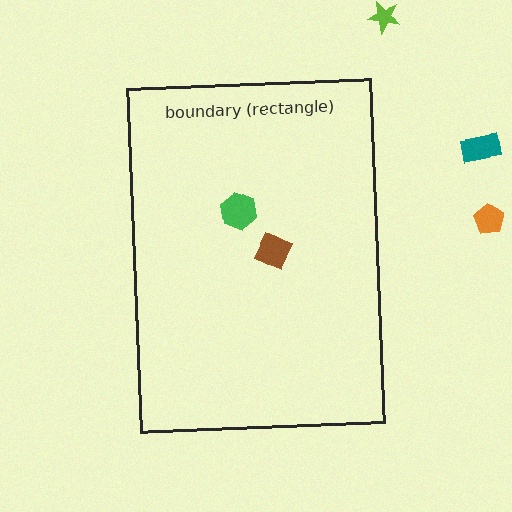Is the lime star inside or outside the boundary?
Outside.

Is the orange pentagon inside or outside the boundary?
Outside.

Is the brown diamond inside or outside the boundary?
Inside.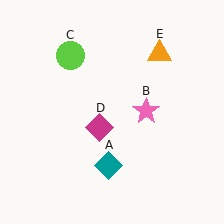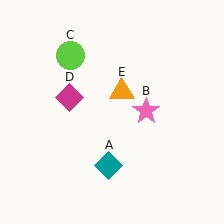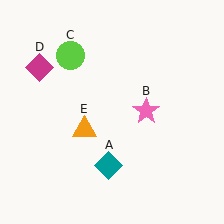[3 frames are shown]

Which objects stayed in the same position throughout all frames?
Teal diamond (object A) and pink star (object B) and lime circle (object C) remained stationary.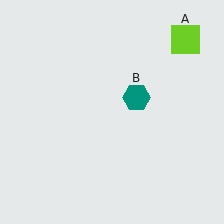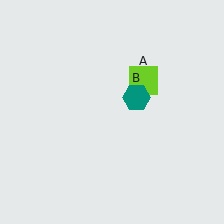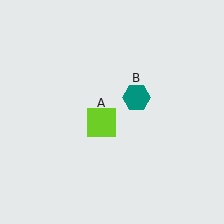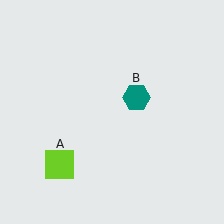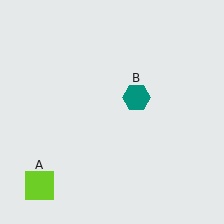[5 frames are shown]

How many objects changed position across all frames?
1 object changed position: lime square (object A).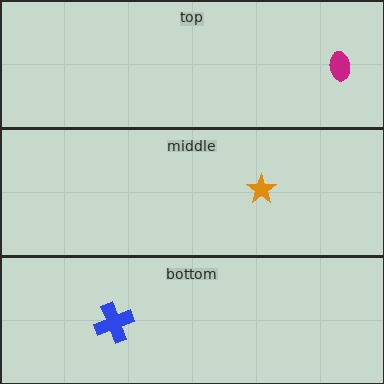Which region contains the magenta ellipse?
The top region.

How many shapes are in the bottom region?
1.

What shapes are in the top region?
The magenta ellipse.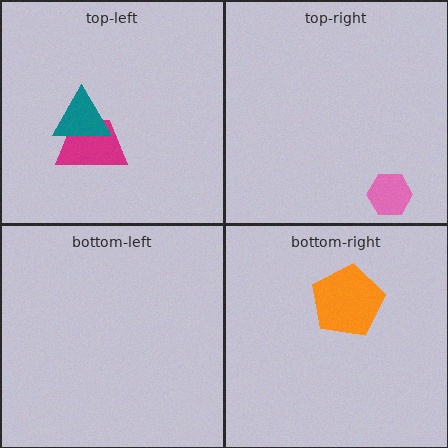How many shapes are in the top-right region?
1.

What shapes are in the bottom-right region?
The orange pentagon.